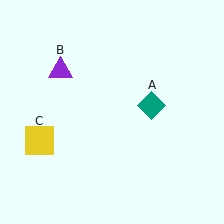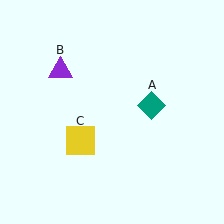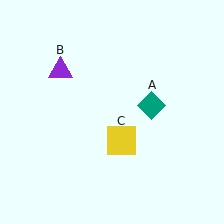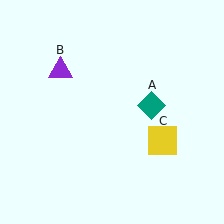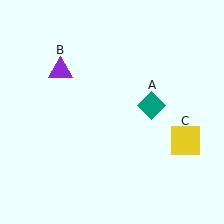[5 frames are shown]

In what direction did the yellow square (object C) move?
The yellow square (object C) moved right.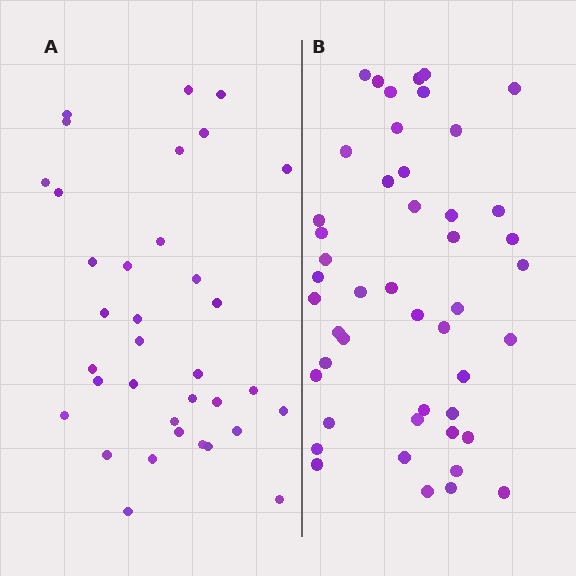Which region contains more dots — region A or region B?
Region B (the right region) has more dots.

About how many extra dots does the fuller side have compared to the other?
Region B has roughly 12 or so more dots than region A.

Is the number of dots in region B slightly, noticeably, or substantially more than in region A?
Region B has noticeably more, but not dramatically so. The ratio is roughly 1.3 to 1.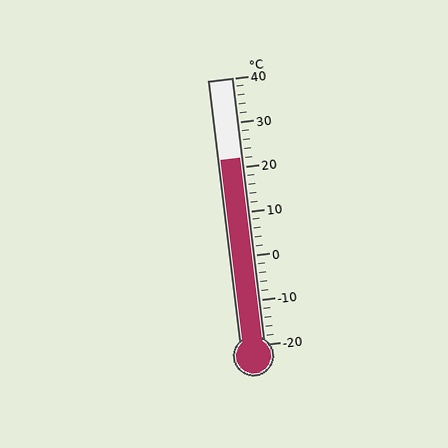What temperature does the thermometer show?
The thermometer shows approximately 22°C.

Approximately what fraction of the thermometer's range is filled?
The thermometer is filled to approximately 70% of its range.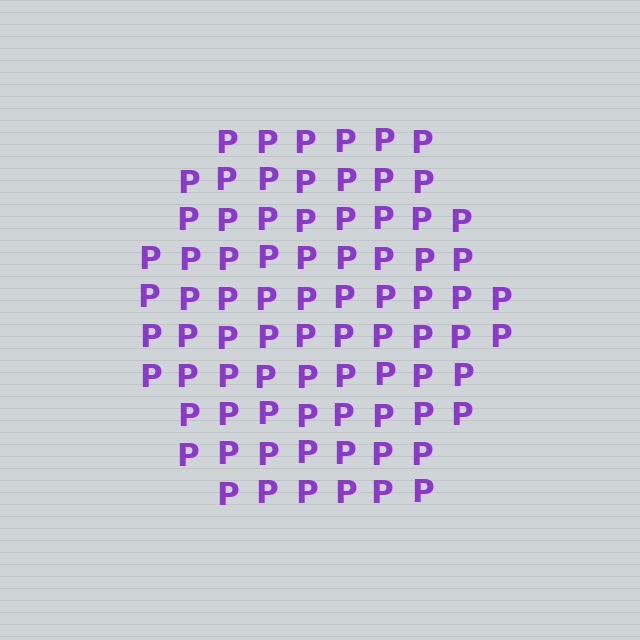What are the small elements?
The small elements are letter P's.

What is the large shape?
The large shape is a hexagon.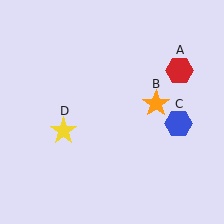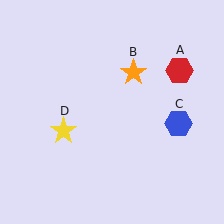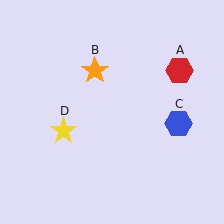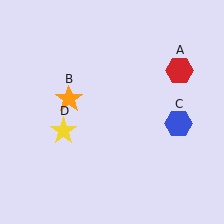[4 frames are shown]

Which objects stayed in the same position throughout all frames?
Red hexagon (object A) and blue hexagon (object C) and yellow star (object D) remained stationary.